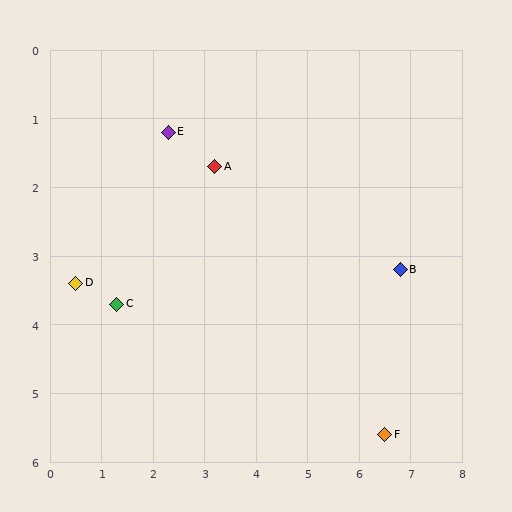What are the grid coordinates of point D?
Point D is at approximately (0.5, 3.4).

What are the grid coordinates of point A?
Point A is at approximately (3.2, 1.7).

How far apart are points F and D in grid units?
Points F and D are about 6.4 grid units apart.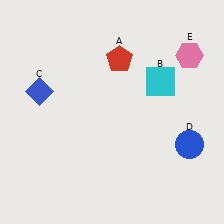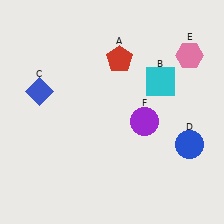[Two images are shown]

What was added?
A purple circle (F) was added in Image 2.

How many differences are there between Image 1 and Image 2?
There is 1 difference between the two images.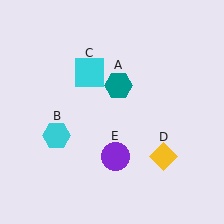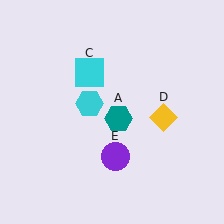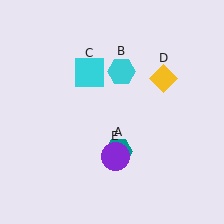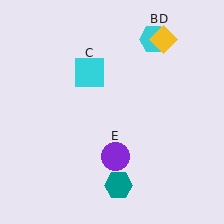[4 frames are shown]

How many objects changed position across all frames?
3 objects changed position: teal hexagon (object A), cyan hexagon (object B), yellow diamond (object D).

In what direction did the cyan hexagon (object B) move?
The cyan hexagon (object B) moved up and to the right.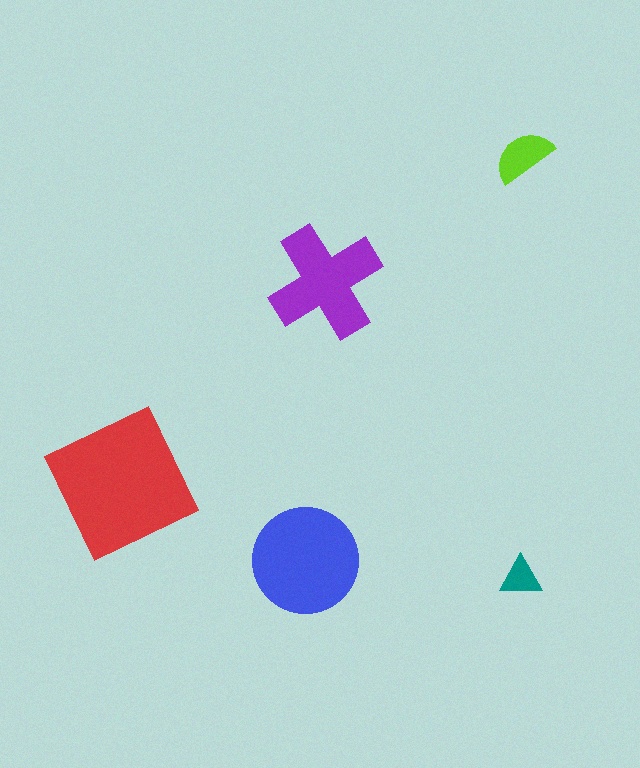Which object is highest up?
The lime semicircle is topmost.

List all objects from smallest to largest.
The teal triangle, the lime semicircle, the purple cross, the blue circle, the red square.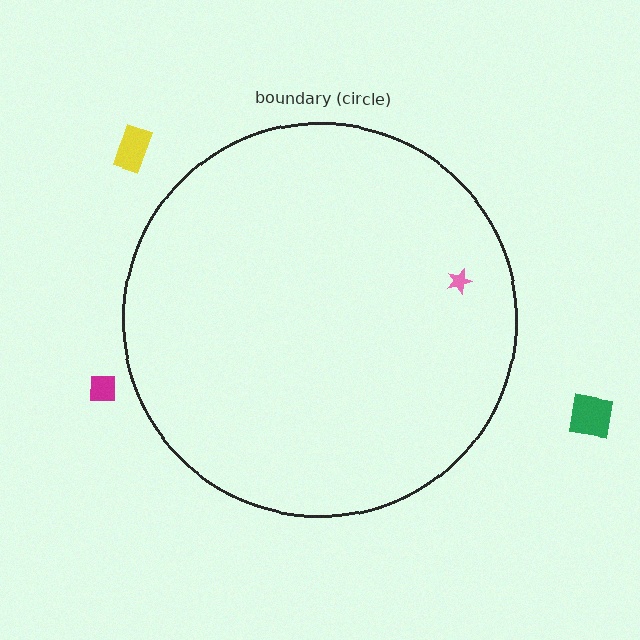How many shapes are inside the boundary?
1 inside, 3 outside.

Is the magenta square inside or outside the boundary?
Outside.